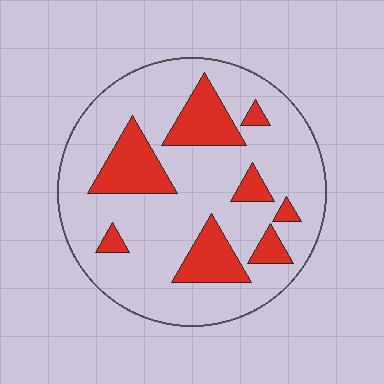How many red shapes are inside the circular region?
8.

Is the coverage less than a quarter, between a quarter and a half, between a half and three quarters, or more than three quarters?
Less than a quarter.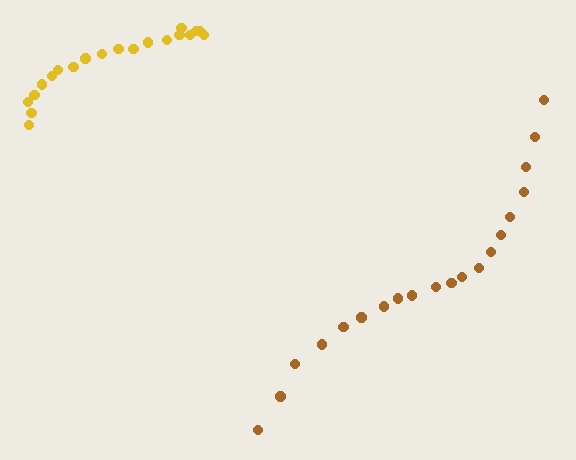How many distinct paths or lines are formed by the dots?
There are 2 distinct paths.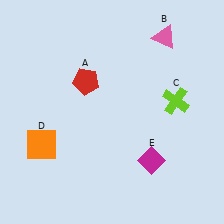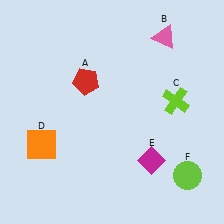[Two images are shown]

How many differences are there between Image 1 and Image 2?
There is 1 difference between the two images.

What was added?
A lime circle (F) was added in Image 2.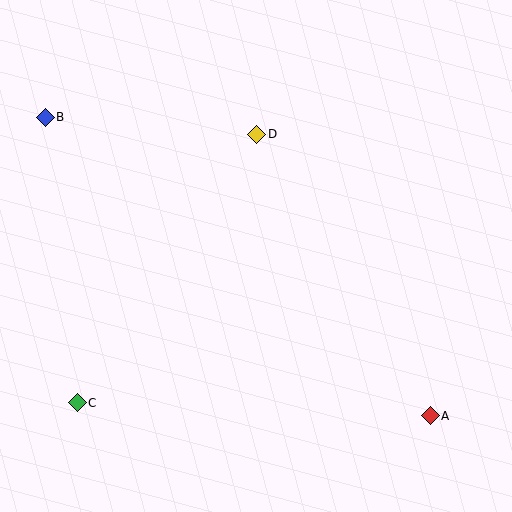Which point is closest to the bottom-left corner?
Point C is closest to the bottom-left corner.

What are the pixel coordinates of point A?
Point A is at (430, 416).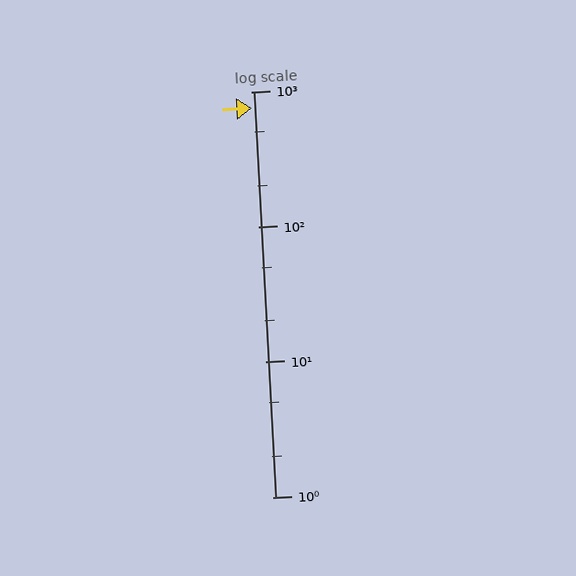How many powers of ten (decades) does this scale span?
The scale spans 3 decades, from 1 to 1000.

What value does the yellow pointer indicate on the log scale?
The pointer indicates approximately 760.